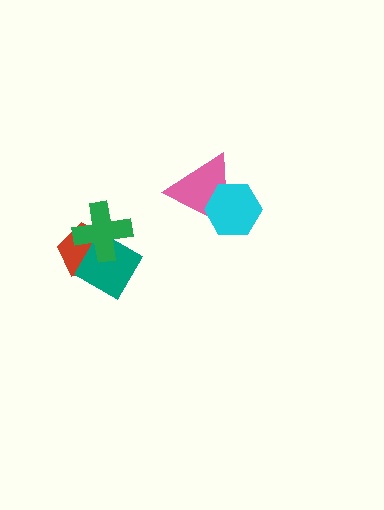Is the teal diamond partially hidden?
Yes, it is partially covered by another shape.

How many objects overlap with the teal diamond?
2 objects overlap with the teal diamond.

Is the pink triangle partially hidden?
Yes, it is partially covered by another shape.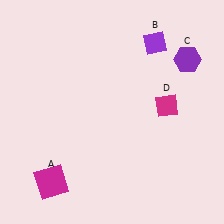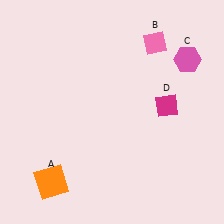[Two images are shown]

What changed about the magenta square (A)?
In Image 1, A is magenta. In Image 2, it changed to orange.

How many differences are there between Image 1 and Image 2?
There are 3 differences between the two images.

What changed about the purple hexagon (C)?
In Image 1, C is purple. In Image 2, it changed to pink.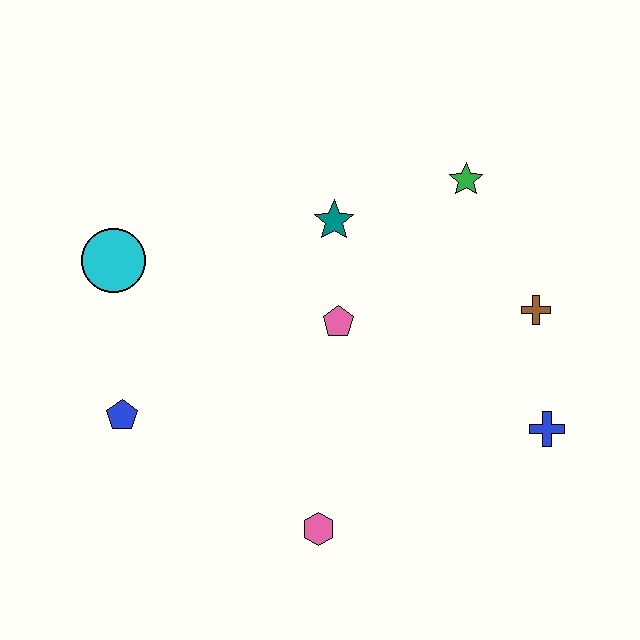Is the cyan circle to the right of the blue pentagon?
No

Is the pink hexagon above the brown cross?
No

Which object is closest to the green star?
The teal star is closest to the green star.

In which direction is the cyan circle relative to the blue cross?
The cyan circle is to the left of the blue cross.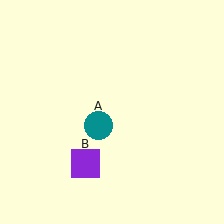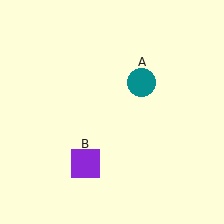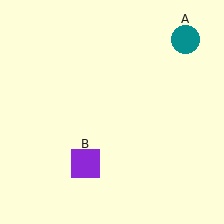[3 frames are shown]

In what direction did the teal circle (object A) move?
The teal circle (object A) moved up and to the right.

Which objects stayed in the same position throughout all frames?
Purple square (object B) remained stationary.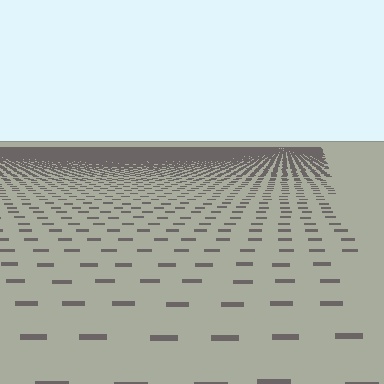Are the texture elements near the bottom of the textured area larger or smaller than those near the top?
Larger. Near the bottom, elements are closer to the viewer and appear at a bigger on-screen size.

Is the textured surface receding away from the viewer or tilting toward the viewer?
The surface is receding away from the viewer. Texture elements get smaller and denser toward the top.